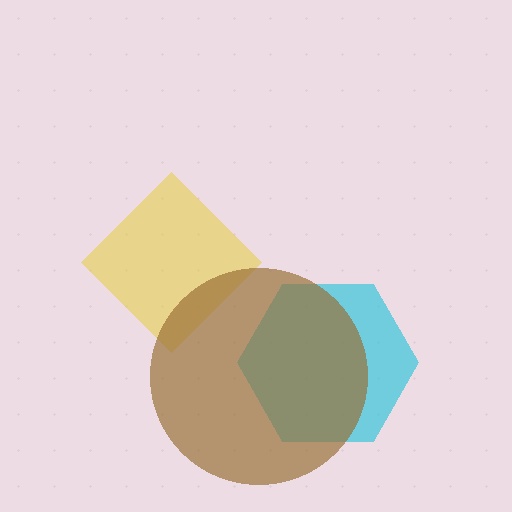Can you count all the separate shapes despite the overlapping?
Yes, there are 3 separate shapes.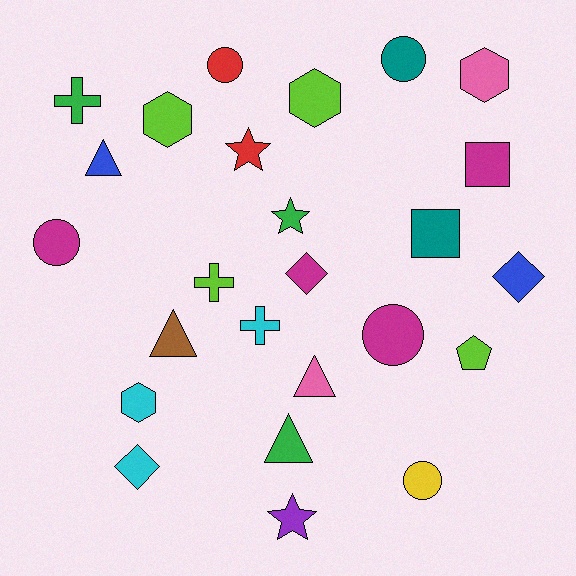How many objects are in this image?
There are 25 objects.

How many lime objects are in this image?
There are 4 lime objects.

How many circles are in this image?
There are 5 circles.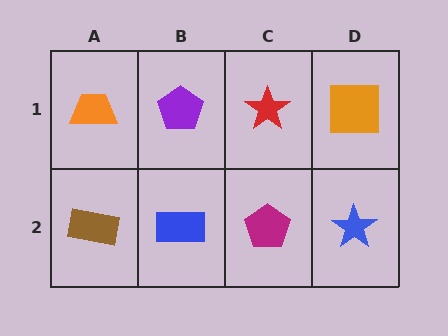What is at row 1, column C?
A red star.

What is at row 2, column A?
A brown rectangle.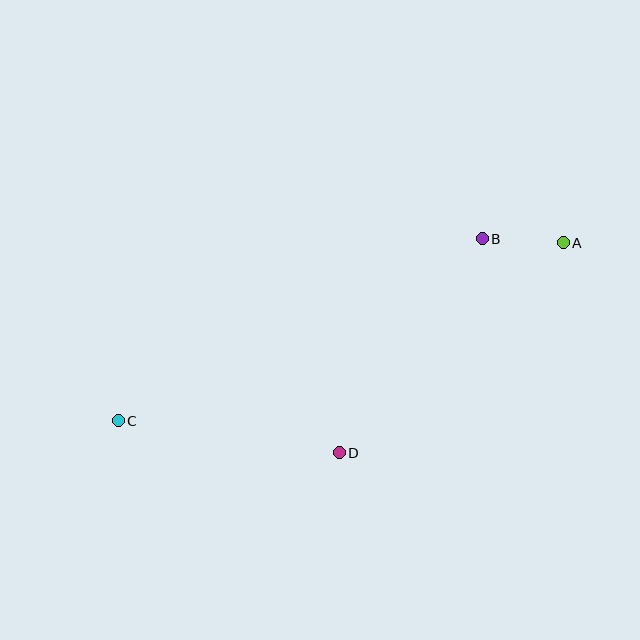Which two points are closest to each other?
Points A and B are closest to each other.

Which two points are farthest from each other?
Points A and C are farthest from each other.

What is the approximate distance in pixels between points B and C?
The distance between B and C is approximately 407 pixels.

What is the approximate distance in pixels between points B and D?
The distance between B and D is approximately 257 pixels.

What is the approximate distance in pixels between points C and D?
The distance between C and D is approximately 223 pixels.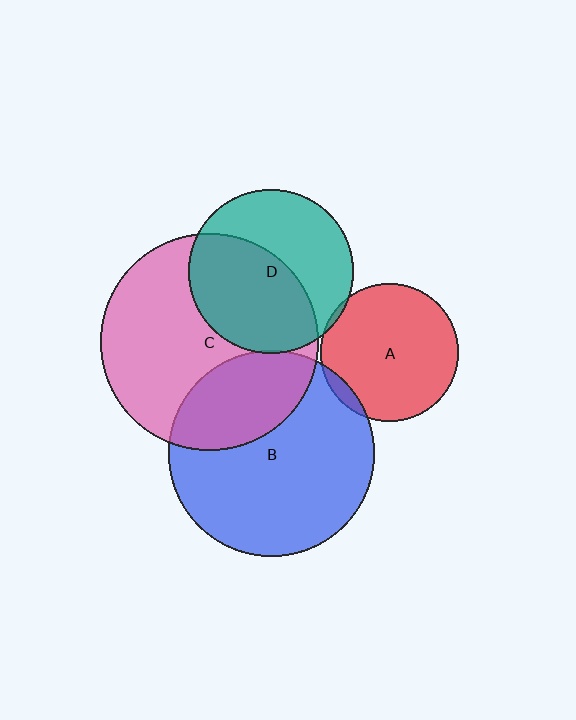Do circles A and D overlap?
Yes.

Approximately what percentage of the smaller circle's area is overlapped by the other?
Approximately 5%.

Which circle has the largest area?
Circle C (pink).